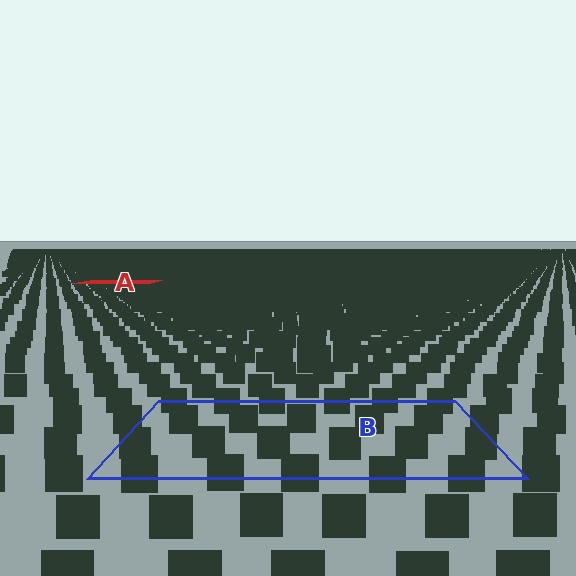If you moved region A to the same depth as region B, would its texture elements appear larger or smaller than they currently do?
They would appear larger. At a closer depth, the same texture elements are projected at a bigger on-screen size.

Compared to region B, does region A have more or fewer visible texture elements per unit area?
Region A has more texture elements per unit area — they are packed more densely because it is farther away.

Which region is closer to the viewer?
Region B is closer. The texture elements there are larger and more spread out.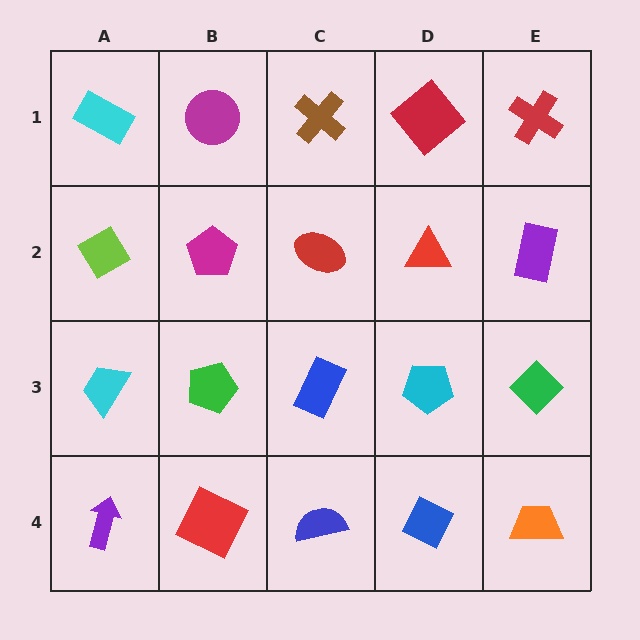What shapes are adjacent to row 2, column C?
A brown cross (row 1, column C), a blue rectangle (row 3, column C), a magenta pentagon (row 2, column B), a red triangle (row 2, column D).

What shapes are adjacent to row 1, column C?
A red ellipse (row 2, column C), a magenta circle (row 1, column B), a red diamond (row 1, column D).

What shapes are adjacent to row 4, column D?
A cyan pentagon (row 3, column D), a blue semicircle (row 4, column C), an orange trapezoid (row 4, column E).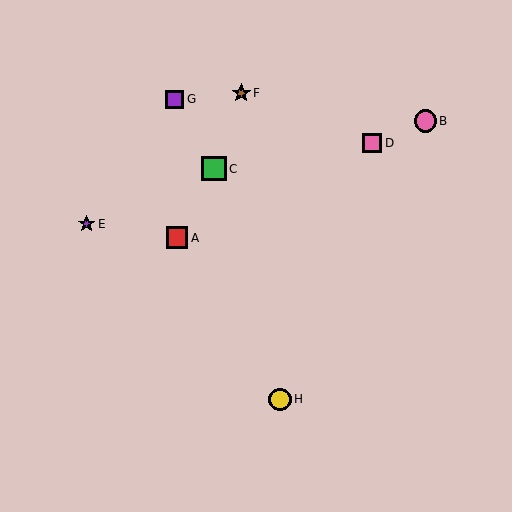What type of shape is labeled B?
Shape B is a pink circle.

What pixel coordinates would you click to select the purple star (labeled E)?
Click at (87, 224) to select the purple star E.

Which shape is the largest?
The green square (labeled C) is the largest.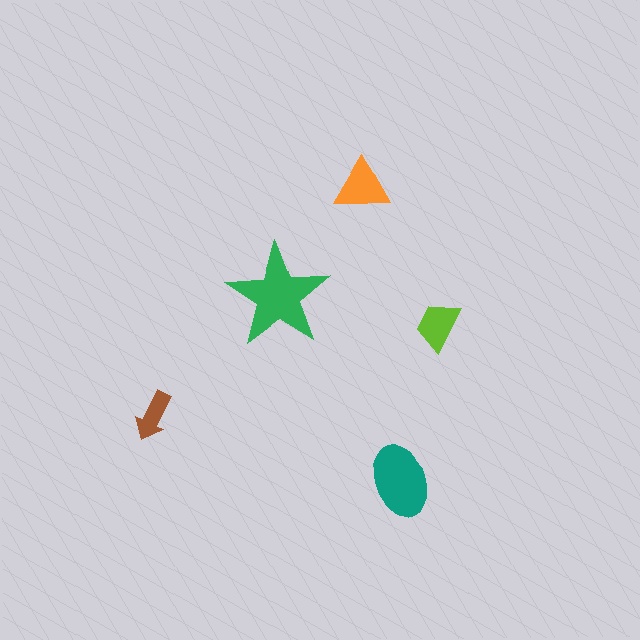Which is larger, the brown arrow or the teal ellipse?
The teal ellipse.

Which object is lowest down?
The teal ellipse is bottommost.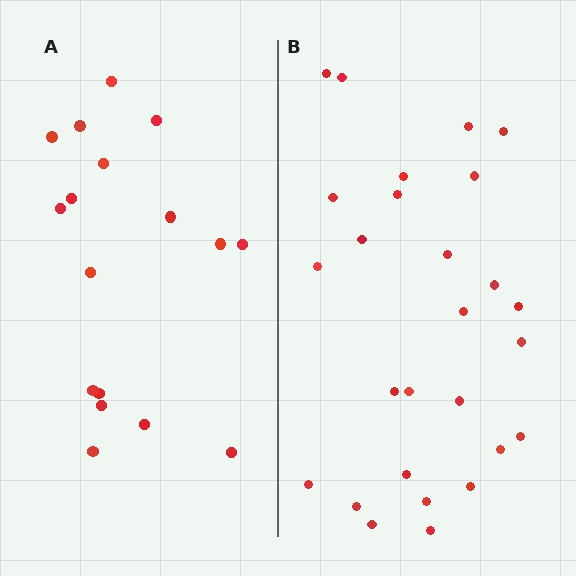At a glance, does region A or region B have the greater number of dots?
Region B (the right region) has more dots.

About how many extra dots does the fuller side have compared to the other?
Region B has roughly 10 or so more dots than region A.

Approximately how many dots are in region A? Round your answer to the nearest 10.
About 20 dots. (The exact count is 17, which rounds to 20.)